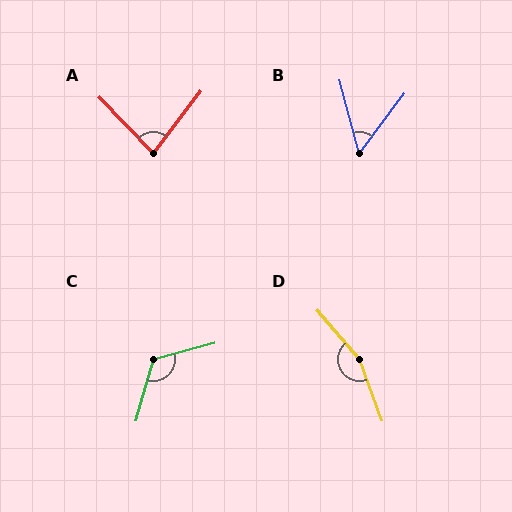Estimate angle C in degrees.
Approximately 121 degrees.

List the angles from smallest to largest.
B (52°), A (82°), C (121°), D (159°).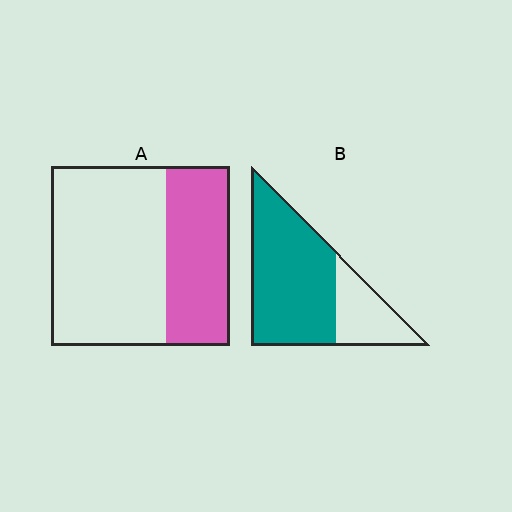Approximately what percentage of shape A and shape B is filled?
A is approximately 35% and B is approximately 70%.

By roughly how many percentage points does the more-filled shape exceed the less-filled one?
By roughly 35 percentage points (B over A).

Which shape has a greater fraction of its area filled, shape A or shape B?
Shape B.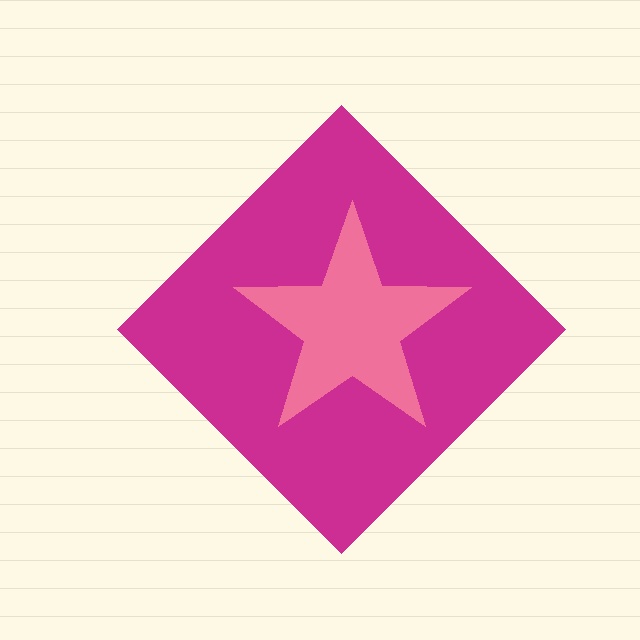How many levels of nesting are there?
2.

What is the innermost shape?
The pink star.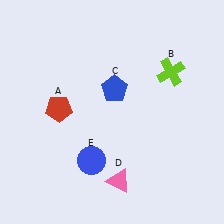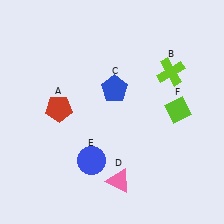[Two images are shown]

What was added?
A lime diamond (F) was added in Image 2.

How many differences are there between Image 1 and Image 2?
There is 1 difference between the two images.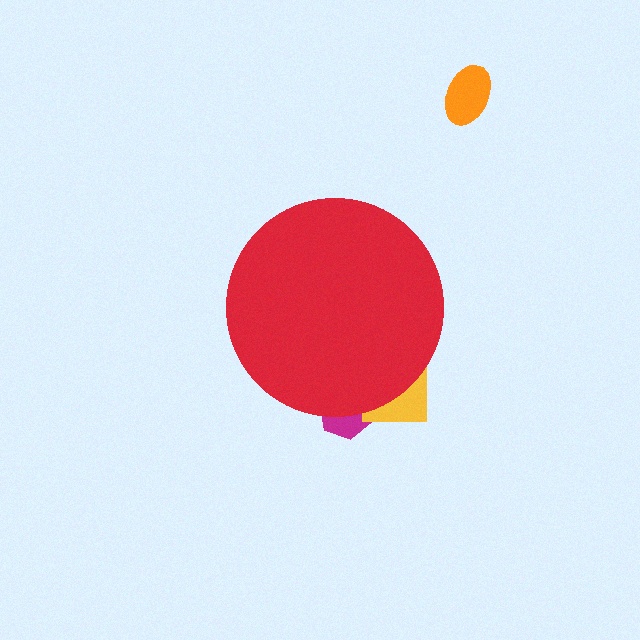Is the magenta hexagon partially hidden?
Yes, the magenta hexagon is partially hidden behind the red circle.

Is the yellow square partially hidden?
Yes, the yellow square is partially hidden behind the red circle.